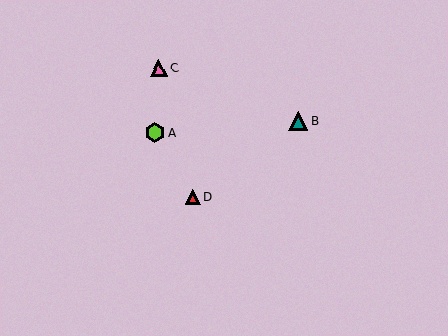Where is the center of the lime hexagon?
The center of the lime hexagon is at (155, 133).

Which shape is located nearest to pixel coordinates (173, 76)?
The pink triangle (labeled C) at (159, 68) is nearest to that location.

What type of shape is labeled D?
Shape D is a red triangle.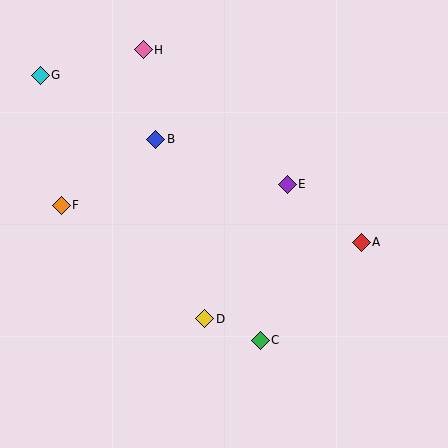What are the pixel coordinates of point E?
Point E is at (287, 184).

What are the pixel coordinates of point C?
Point C is at (260, 340).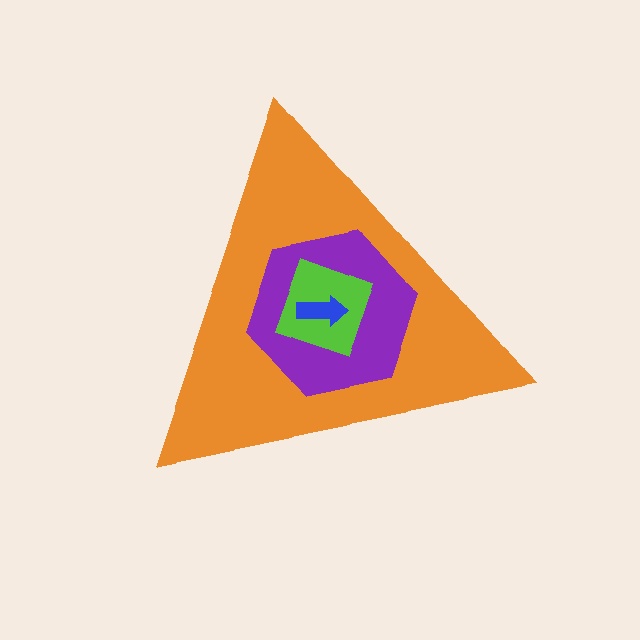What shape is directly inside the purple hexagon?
The lime square.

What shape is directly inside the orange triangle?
The purple hexagon.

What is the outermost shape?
The orange triangle.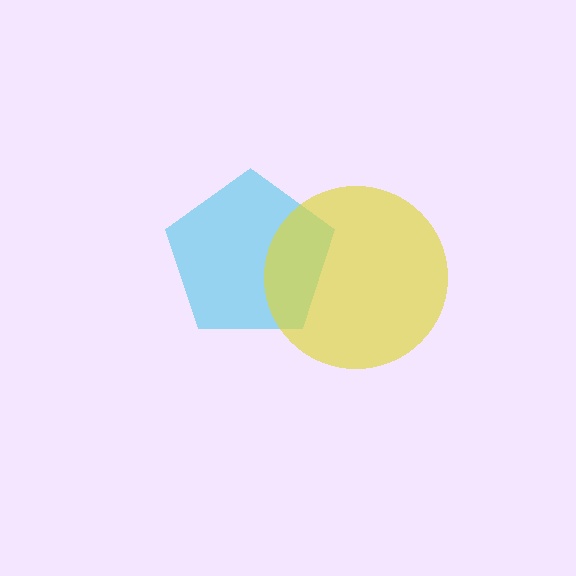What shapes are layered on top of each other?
The layered shapes are: a cyan pentagon, a yellow circle.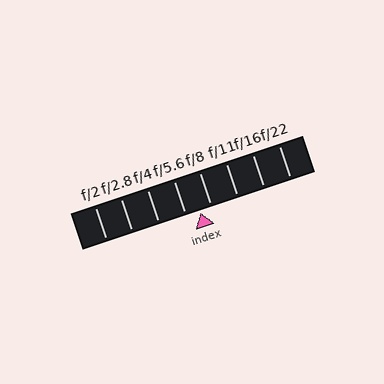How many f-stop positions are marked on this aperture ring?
There are 8 f-stop positions marked.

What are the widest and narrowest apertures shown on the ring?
The widest aperture shown is f/2 and the narrowest is f/22.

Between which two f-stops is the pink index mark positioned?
The index mark is between f/5.6 and f/8.